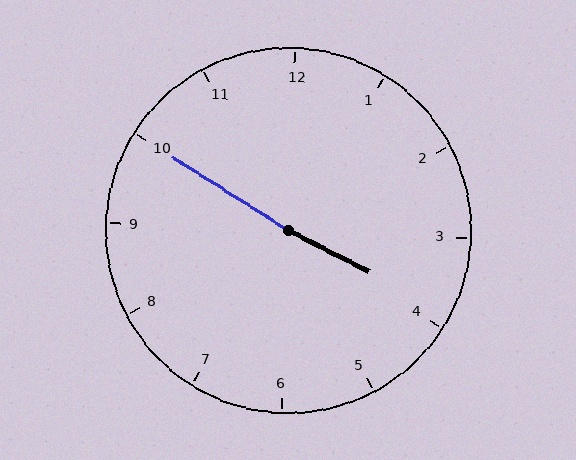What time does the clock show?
3:50.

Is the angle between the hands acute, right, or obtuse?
It is obtuse.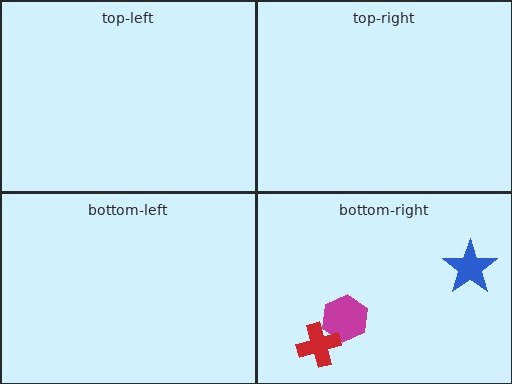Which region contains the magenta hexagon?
The bottom-right region.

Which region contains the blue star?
The bottom-right region.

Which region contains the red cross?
The bottom-right region.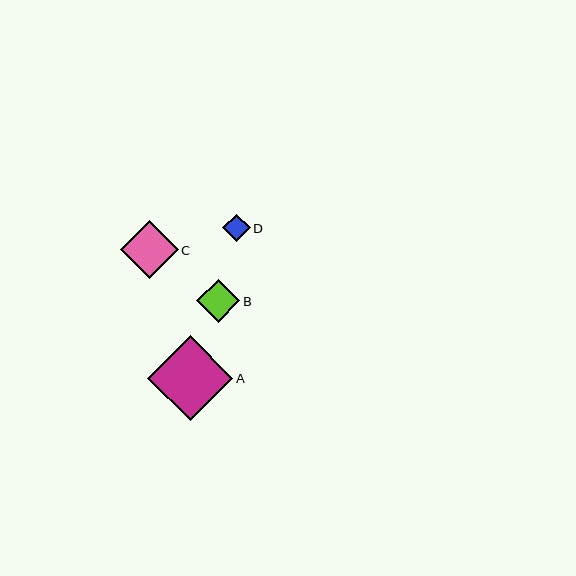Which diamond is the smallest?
Diamond D is the smallest with a size of approximately 27 pixels.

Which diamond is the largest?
Diamond A is the largest with a size of approximately 85 pixels.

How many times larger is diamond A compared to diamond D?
Diamond A is approximately 3.1 times the size of diamond D.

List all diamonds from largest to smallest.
From largest to smallest: A, C, B, D.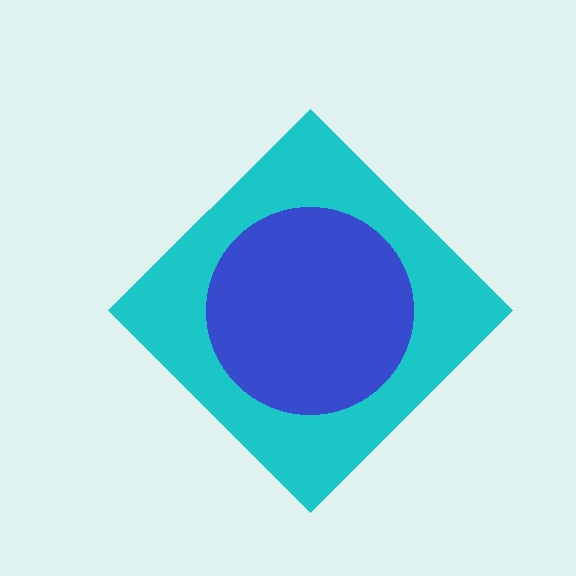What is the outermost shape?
The cyan diamond.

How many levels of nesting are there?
2.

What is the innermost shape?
The blue circle.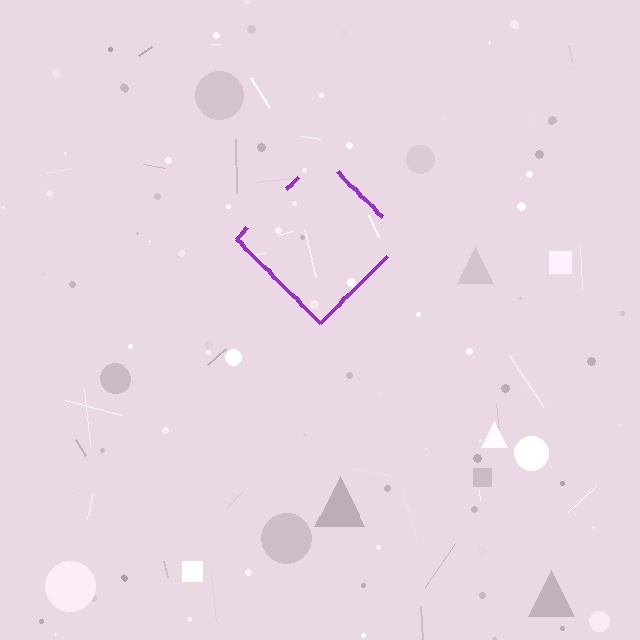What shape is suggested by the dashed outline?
The dashed outline suggests a diamond.